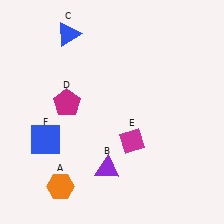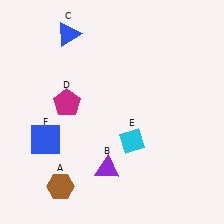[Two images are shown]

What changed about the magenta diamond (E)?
In Image 1, E is magenta. In Image 2, it changed to cyan.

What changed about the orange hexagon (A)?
In Image 1, A is orange. In Image 2, it changed to brown.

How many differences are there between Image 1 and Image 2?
There are 2 differences between the two images.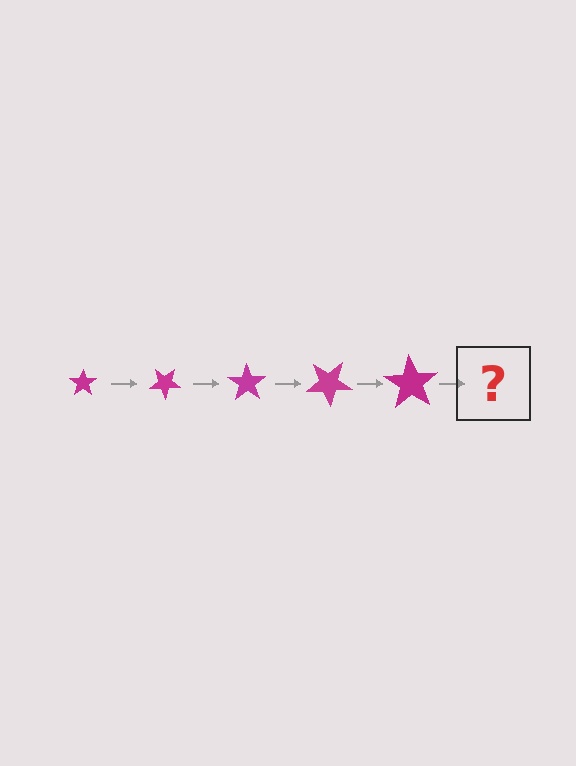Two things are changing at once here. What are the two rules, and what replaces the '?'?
The two rules are that the star grows larger each step and it rotates 35 degrees each step. The '?' should be a star, larger than the previous one and rotated 175 degrees from the start.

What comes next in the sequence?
The next element should be a star, larger than the previous one and rotated 175 degrees from the start.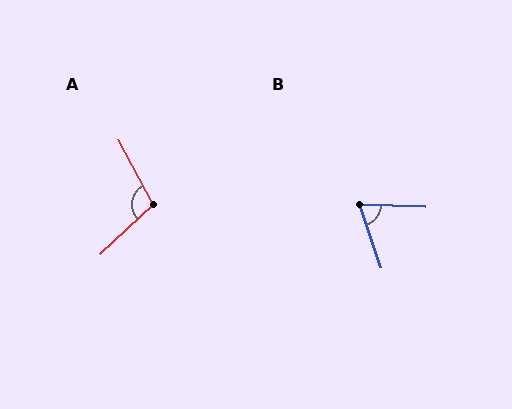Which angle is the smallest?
B, at approximately 70 degrees.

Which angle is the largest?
A, at approximately 105 degrees.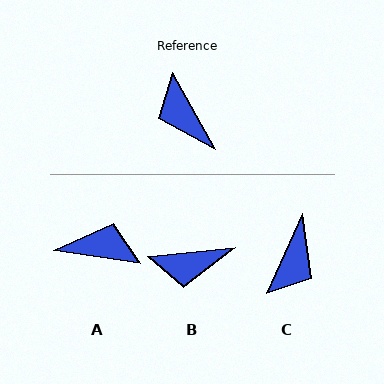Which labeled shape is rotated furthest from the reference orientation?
A, about 128 degrees away.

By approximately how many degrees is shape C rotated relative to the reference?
Approximately 126 degrees counter-clockwise.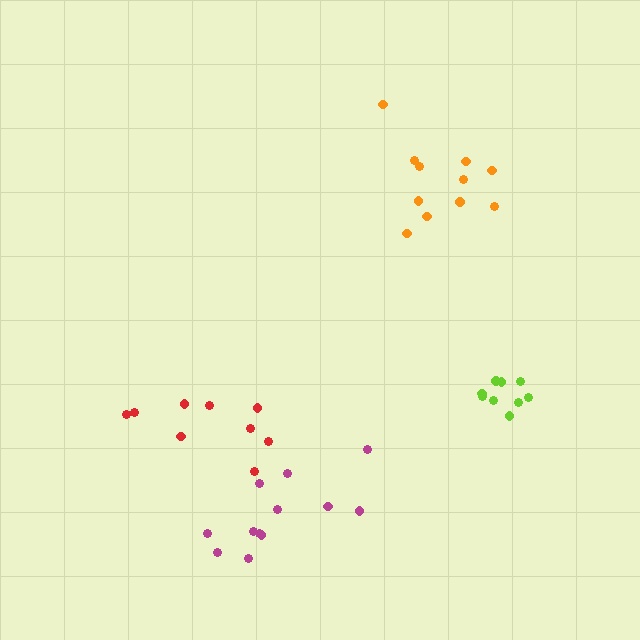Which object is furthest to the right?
The lime cluster is rightmost.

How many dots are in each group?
Group 1: 9 dots, Group 2: 9 dots, Group 3: 12 dots, Group 4: 11 dots (41 total).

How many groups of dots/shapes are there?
There are 4 groups.